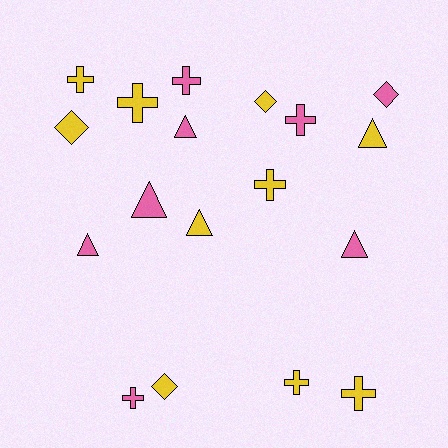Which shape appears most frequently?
Cross, with 8 objects.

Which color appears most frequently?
Yellow, with 10 objects.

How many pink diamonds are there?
There is 1 pink diamond.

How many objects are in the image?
There are 18 objects.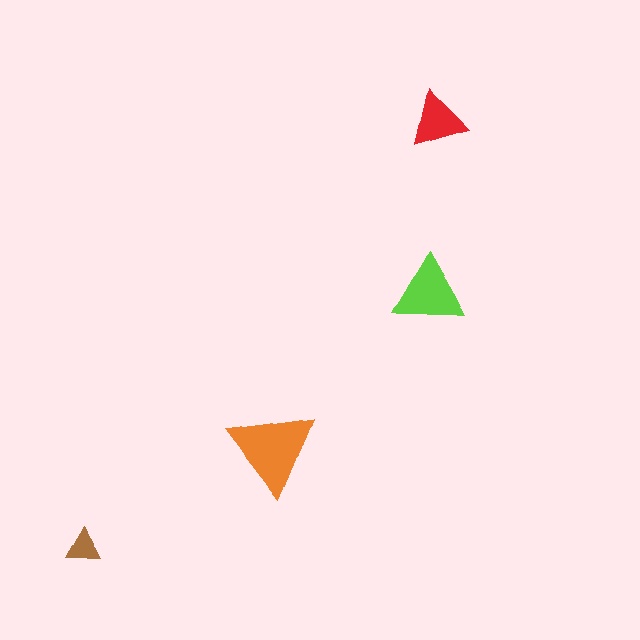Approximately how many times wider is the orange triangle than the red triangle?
About 1.5 times wider.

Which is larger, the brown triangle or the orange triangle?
The orange one.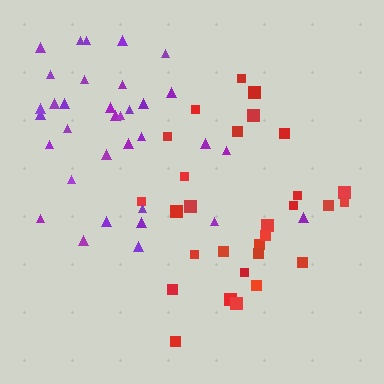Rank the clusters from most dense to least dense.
purple, red.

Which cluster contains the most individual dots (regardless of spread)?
Purple (34).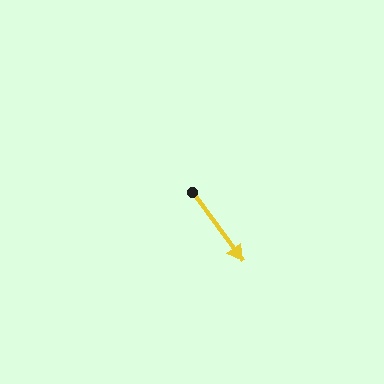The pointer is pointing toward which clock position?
Roughly 5 o'clock.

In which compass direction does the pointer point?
Southeast.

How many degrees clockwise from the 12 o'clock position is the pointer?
Approximately 144 degrees.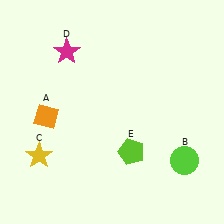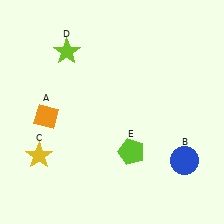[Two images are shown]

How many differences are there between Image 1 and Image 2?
There are 2 differences between the two images.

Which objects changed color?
B changed from lime to blue. D changed from magenta to lime.